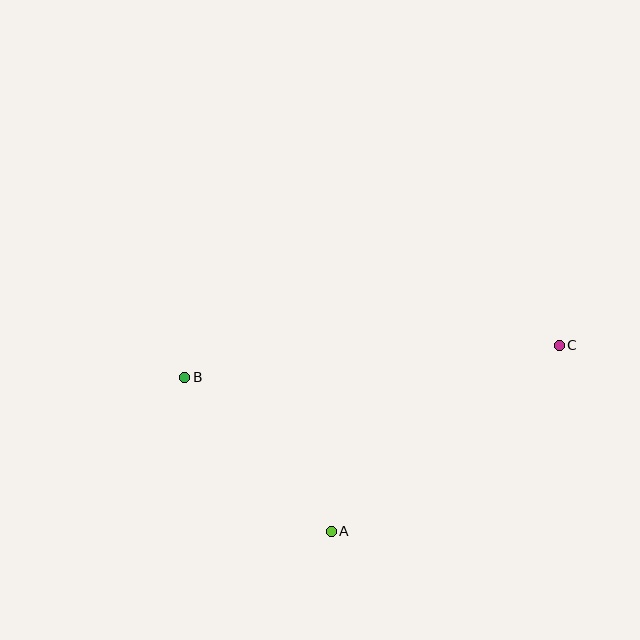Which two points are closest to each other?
Points A and B are closest to each other.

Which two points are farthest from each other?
Points B and C are farthest from each other.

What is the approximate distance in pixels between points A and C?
The distance between A and C is approximately 294 pixels.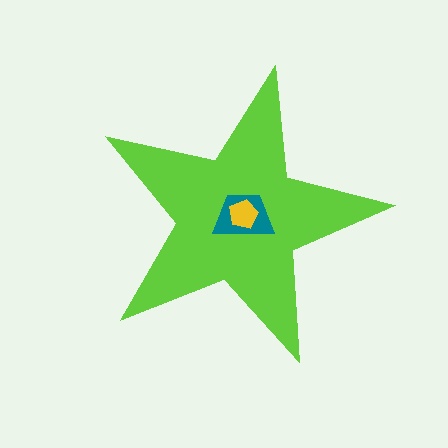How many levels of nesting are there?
3.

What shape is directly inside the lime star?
The teal trapezoid.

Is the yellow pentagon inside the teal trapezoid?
Yes.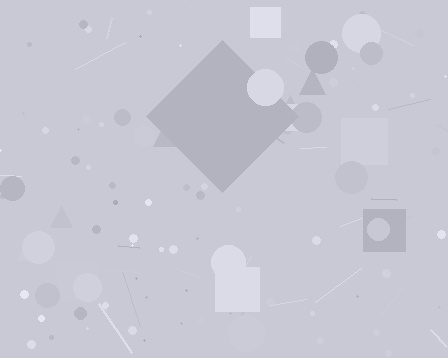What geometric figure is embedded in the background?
A diamond is embedded in the background.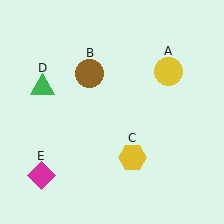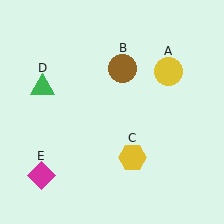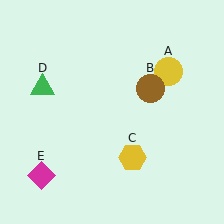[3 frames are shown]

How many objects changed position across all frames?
1 object changed position: brown circle (object B).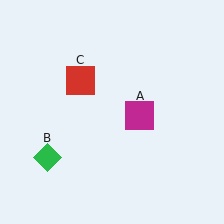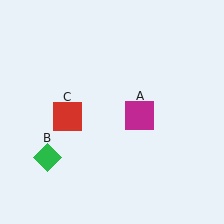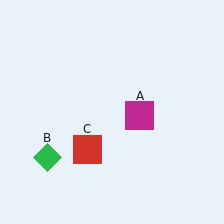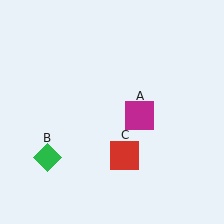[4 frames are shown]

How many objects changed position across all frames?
1 object changed position: red square (object C).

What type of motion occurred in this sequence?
The red square (object C) rotated counterclockwise around the center of the scene.